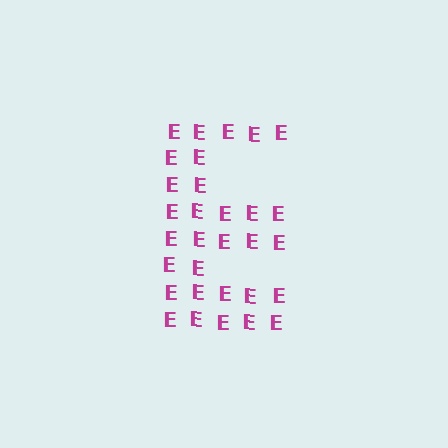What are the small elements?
The small elements are letter E's.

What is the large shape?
The large shape is the letter E.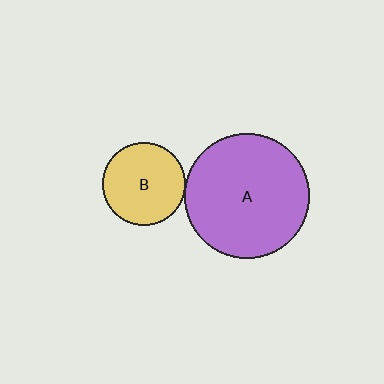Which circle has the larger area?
Circle A (purple).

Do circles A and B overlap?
Yes.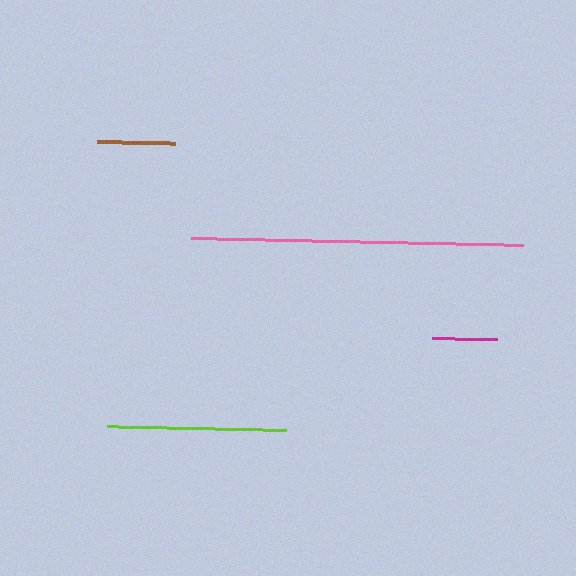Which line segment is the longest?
The pink line is the longest at approximately 332 pixels.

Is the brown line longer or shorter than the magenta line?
The brown line is longer than the magenta line.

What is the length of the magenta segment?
The magenta segment is approximately 65 pixels long.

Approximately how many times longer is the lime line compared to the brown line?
The lime line is approximately 2.3 times the length of the brown line.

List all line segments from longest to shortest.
From longest to shortest: pink, lime, brown, magenta.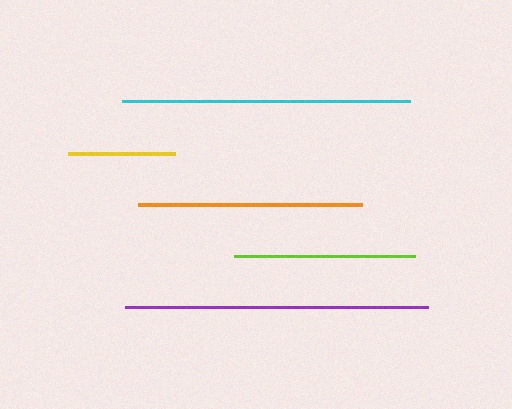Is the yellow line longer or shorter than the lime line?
The lime line is longer than the yellow line.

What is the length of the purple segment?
The purple segment is approximately 302 pixels long.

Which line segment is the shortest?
The yellow line is the shortest at approximately 107 pixels.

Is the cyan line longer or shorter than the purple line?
The purple line is longer than the cyan line.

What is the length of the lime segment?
The lime segment is approximately 181 pixels long.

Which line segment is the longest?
The purple line is the longest at approximately 302 pixels.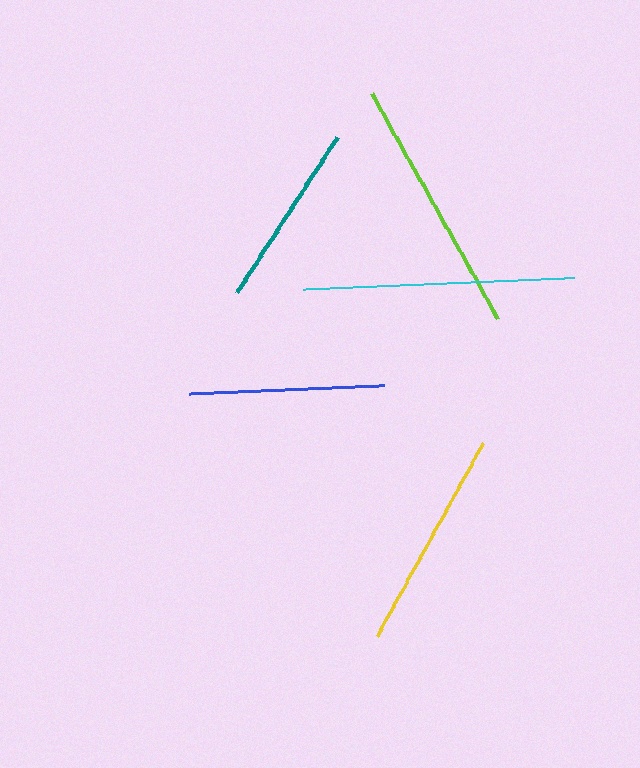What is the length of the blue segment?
The blue segment is approximately 195 pixels long.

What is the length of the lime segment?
The lime segment is approximately 259 pixels long.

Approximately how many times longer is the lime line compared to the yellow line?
The lime line is approximately 1.2 times the length of the yellow line.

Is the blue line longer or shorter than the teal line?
The blue line is longer than the teal line.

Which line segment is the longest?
The cyan line is the longest at approximately 272 pixels.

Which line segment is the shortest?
The teal line is the shortest at approximately 185 pixels.